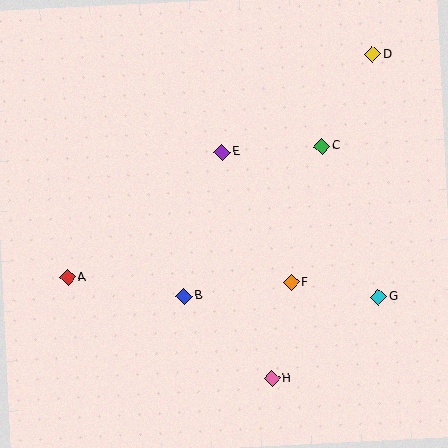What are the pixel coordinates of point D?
Point D is at (373, 54).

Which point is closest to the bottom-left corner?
Point A is closest to the bottom-left corner.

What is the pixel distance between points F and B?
The distance between F and B is 108 pixels.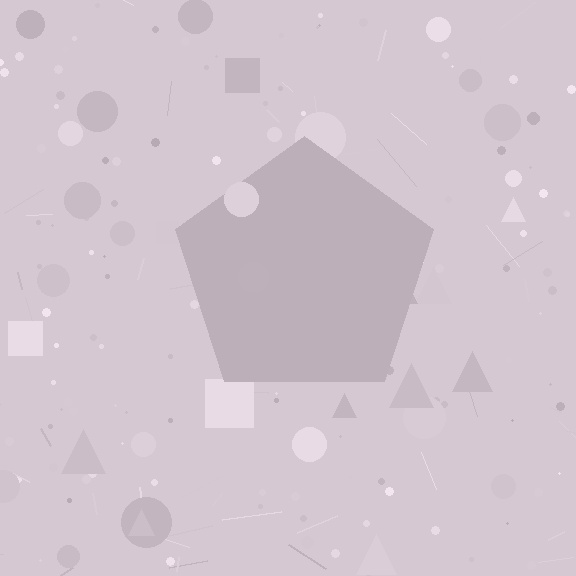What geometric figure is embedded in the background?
A pentagon is embedded in the background.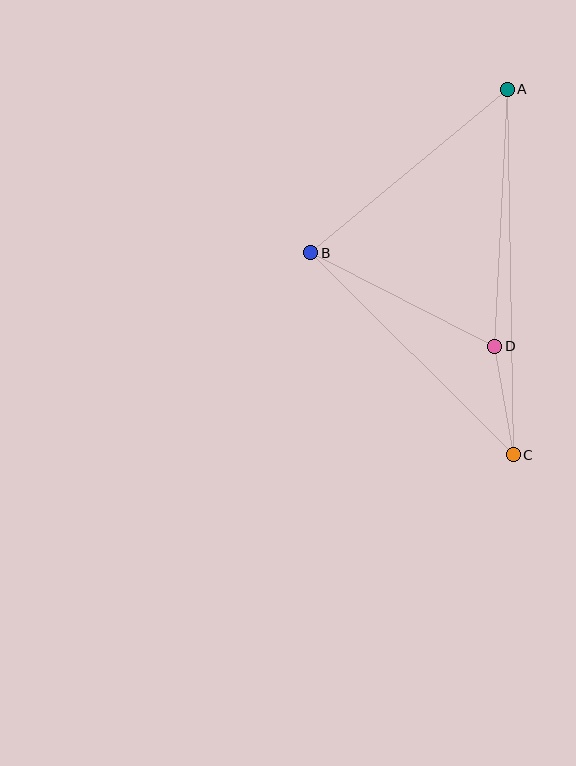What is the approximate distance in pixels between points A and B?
The distance between A and B is approximately 255 pixels.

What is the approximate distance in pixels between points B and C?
The distance between B and C is approximately 286 pixels.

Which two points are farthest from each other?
Points A and C are farthest from each other.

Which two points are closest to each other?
Points C and D are closest to each other.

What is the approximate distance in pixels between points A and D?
The distance between A and D is approximately 257 pixels.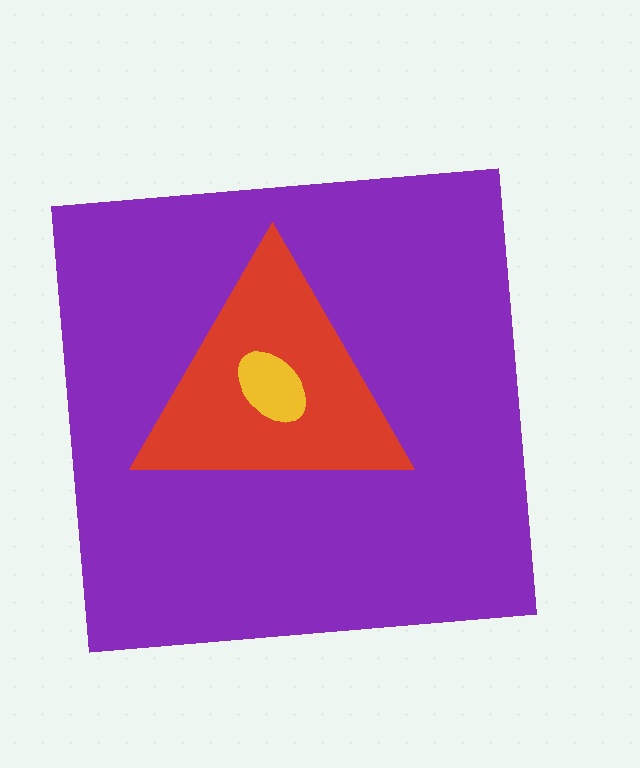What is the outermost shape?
The purple square.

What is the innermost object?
The yellow ellipse.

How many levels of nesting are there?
3.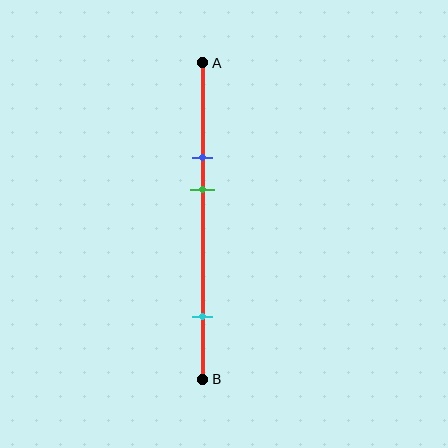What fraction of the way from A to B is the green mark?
The green mark is approximately 40% (0.4) of the way from A to B.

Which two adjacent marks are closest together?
The blue and green marks are the closest adjacent pair.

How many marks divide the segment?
There are 3 marks dividing the segment.